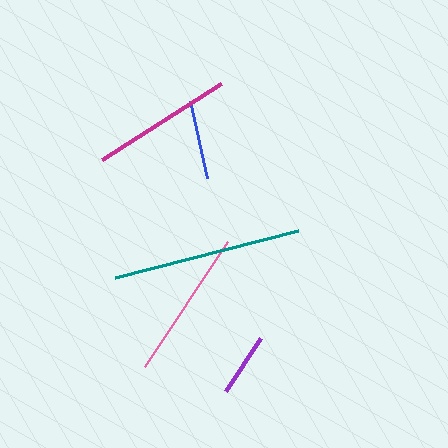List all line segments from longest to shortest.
From longest to shortest: teal, pink, magenta, blue, purple.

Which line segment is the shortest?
The purple line is the shortest at approximately 64 pixels.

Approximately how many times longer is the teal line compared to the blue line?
The teal line is approximately 2.4 times the length of the blue line.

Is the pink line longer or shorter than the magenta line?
The pink line is longer than the magenta line.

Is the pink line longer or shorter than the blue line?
The pink line is longer than the blue line.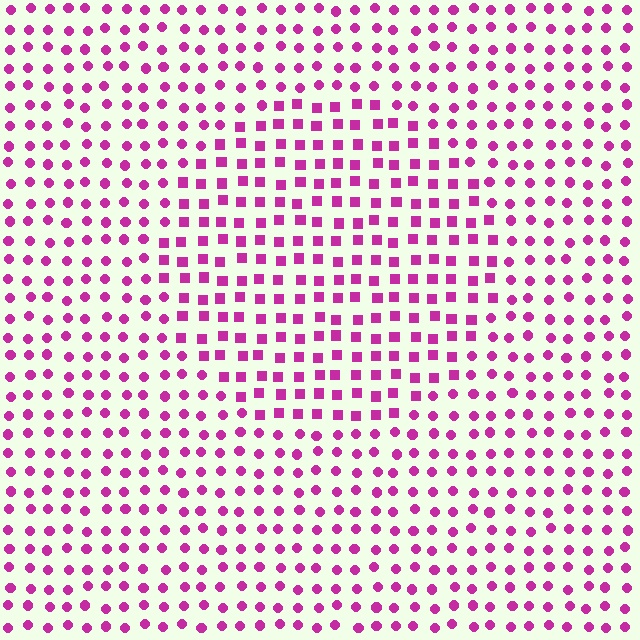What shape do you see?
I see a circle.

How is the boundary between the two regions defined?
The boundary is defined by a change in element shape: squares inside vs. circles outside. All elements share the same color and spacing.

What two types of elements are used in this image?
The image uses squares inside the circle region and circles outside it.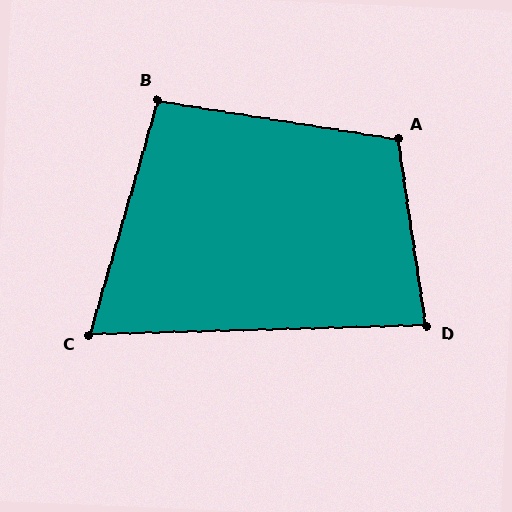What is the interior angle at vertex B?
Approximately 97 degrees (obtuse).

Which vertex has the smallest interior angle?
C, at approximately 72 degrees.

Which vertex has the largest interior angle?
A, at approximately 108 degrees.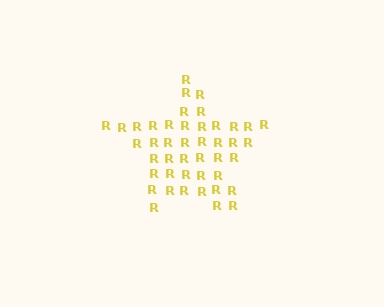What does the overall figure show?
The overall figure shows a star.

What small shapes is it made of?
It is made of small letter R's.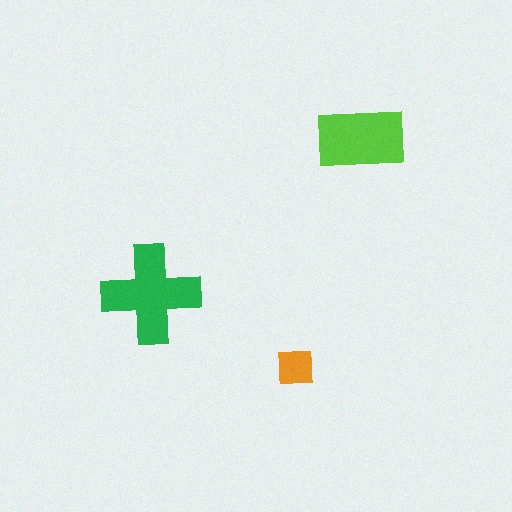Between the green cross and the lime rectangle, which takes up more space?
The green cross.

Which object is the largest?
The green cross.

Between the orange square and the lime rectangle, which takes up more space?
The lime rectangle.